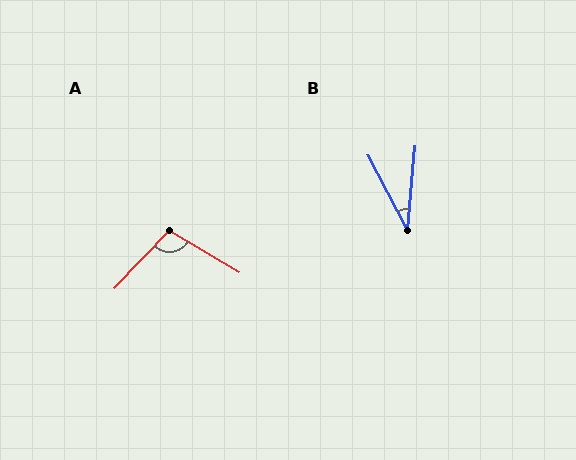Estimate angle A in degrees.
Approximately 103 degrees.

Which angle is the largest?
A, at approximately 103 degrees.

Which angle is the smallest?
B, at approximately 32 degrees.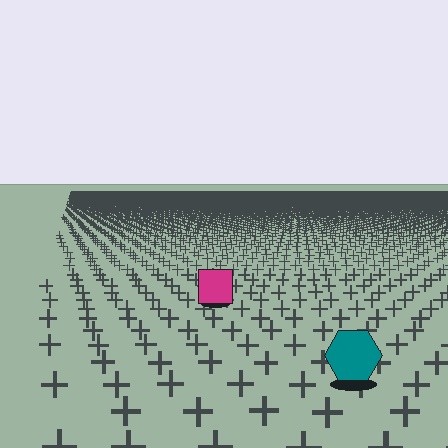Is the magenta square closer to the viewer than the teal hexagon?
No. The teal hexagon is closer — you can tell from the texture gradient: the ground texture is coarser near it.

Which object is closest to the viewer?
The teal hexagon is closest. The texture marks near it are larger and more spread out.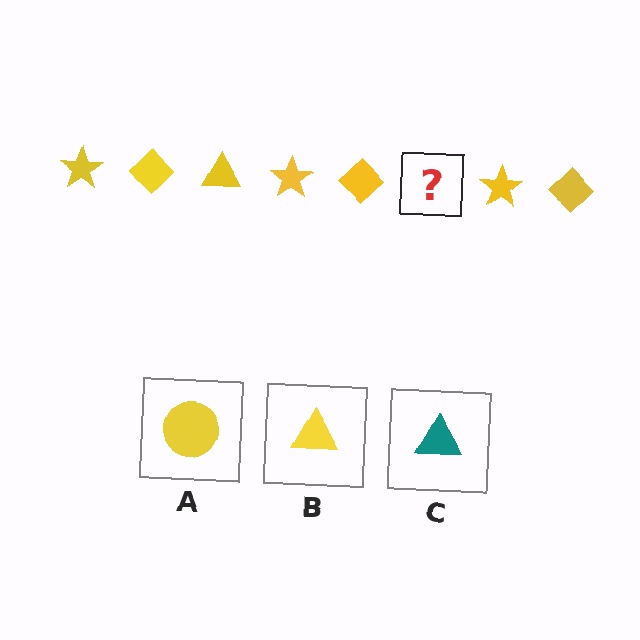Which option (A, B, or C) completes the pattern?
B.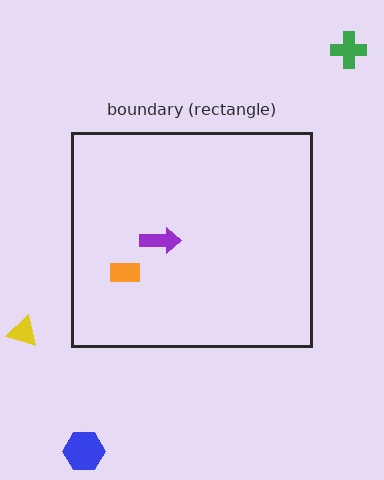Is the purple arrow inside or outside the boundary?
Inside.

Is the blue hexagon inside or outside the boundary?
Outside.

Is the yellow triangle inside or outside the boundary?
Outside.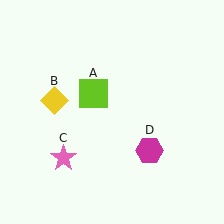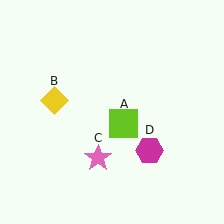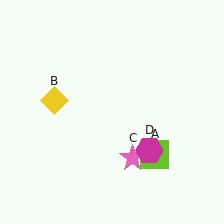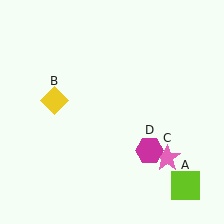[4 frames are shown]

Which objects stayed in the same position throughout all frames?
Yellow diamond (object B) and magenta hexagon (object D) remained stationary.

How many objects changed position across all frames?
2 objects changed position: lime square (object A), pink star (object C).